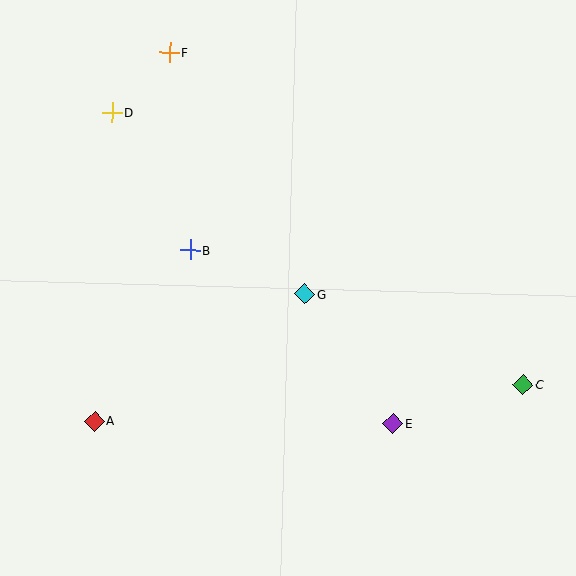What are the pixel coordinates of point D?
Point D is at (112, 112).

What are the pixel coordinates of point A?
Point A is at (95, 421).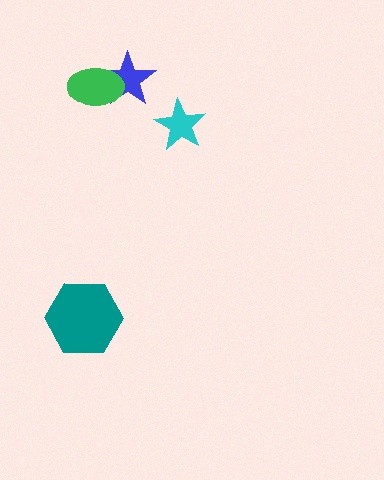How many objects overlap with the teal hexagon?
0 objects overlap with the teal hexagon.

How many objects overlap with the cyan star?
0 objects overlap with the cyan star.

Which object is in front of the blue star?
The green ellipse is in front of the blue star.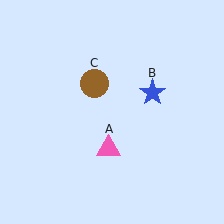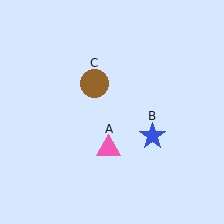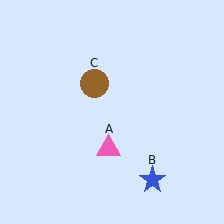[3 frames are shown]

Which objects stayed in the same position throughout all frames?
Pink triangle (object A) and brown circle (object C) remained stationary.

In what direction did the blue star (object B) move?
The blue star (object B) moved down.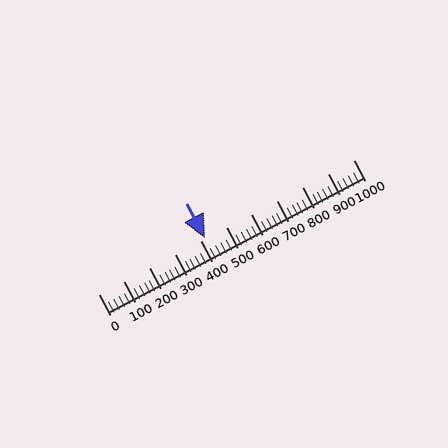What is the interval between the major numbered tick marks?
The major tick marks are spaced 100 units apart.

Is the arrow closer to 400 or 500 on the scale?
The arrow is closer to 400.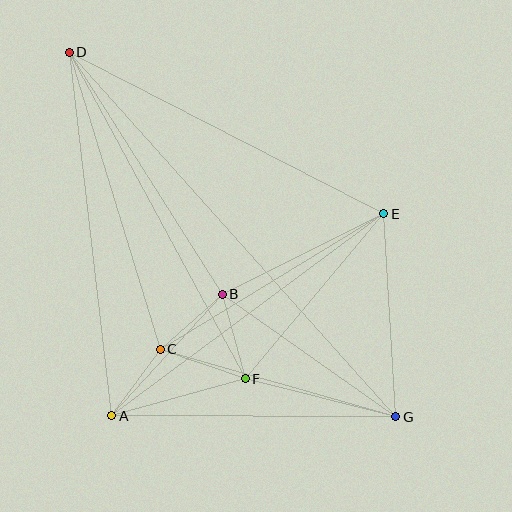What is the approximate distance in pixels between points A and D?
The distance between A and D is approximately 366 pixels.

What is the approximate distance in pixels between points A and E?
The distance between A and E is approximately 339 pixels.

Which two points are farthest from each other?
Points D and G are farthest from each other.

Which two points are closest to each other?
Points A and C are closest to each other.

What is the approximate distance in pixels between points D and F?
The distance between D and F is approximately 371 pixels.